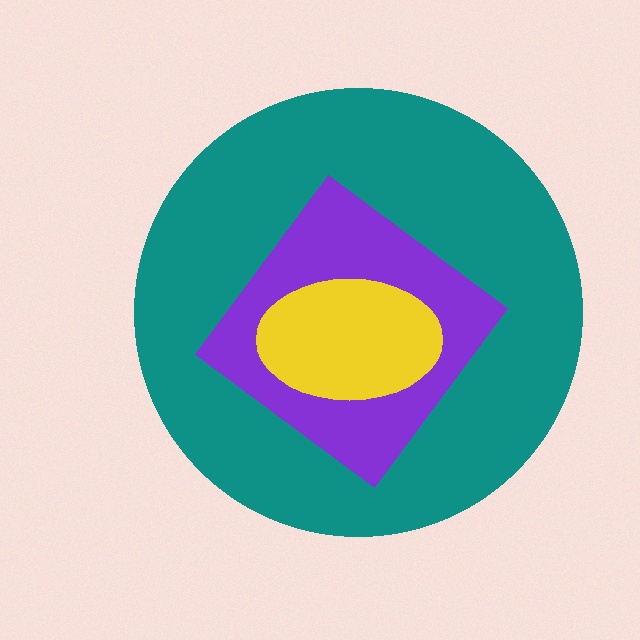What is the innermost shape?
The yellow ellipse.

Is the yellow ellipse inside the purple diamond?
Yes.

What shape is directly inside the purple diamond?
The yellow ellipse.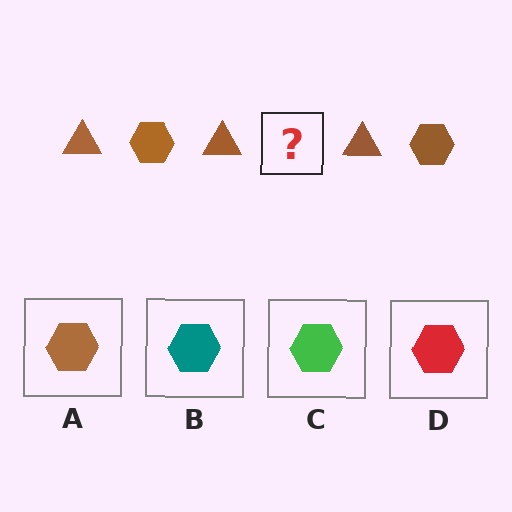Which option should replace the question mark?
Option A.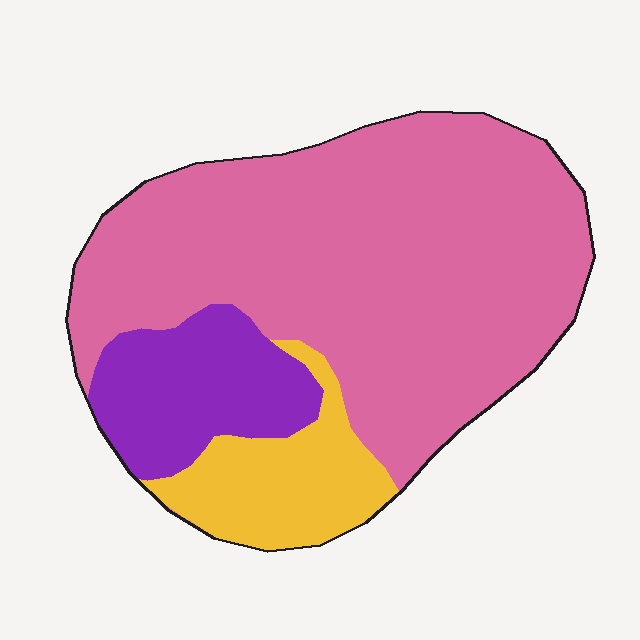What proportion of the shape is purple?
Purple covers around 15% of the shape.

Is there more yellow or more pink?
Pink.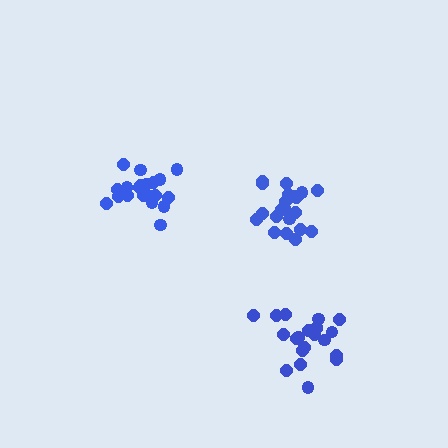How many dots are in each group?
Group 1: 21 dots, Group 2: 20 dots, Group 3: 21 dots (62 total).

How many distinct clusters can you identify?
There are 3 distinct clusters.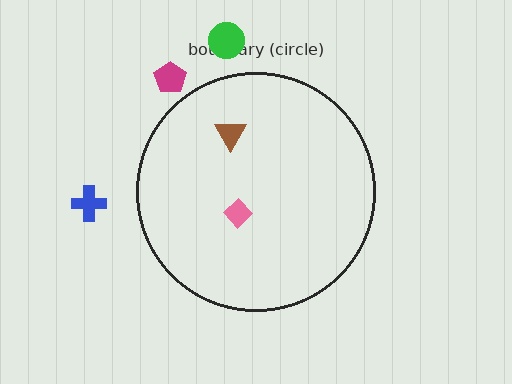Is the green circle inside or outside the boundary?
Outside.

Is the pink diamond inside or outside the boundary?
Inside.